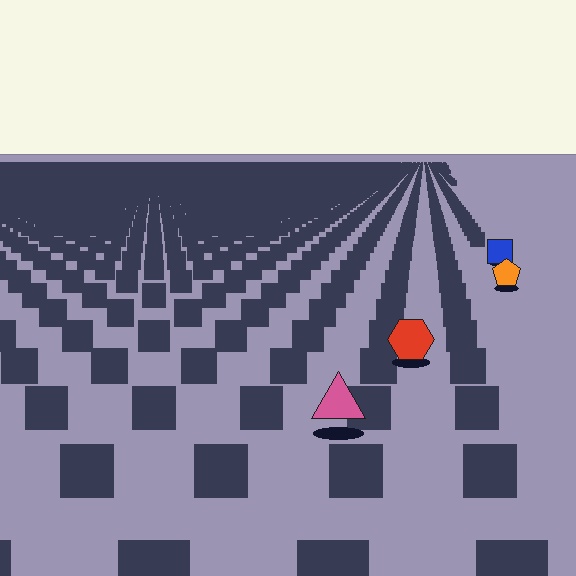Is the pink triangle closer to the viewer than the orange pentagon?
Yes. The pink triangle is closer — you can tell from the texture gradient: the ground texture is coarser near it.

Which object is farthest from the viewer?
The blue square is farthest from the viewer. It appears smaller and the ground texture around it is denser.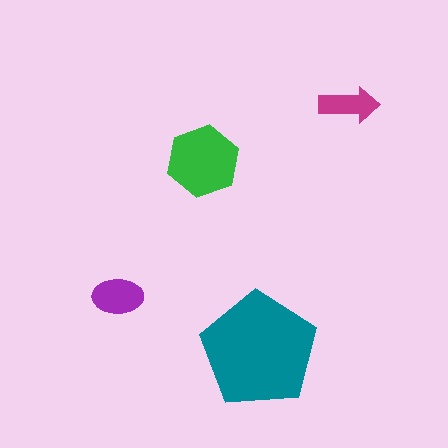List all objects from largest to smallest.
The teal pentagon, the green hexagon, the purple ellipse, the magenta arrow.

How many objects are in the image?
There are 4 objects in the image.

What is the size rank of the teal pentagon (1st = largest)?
1st.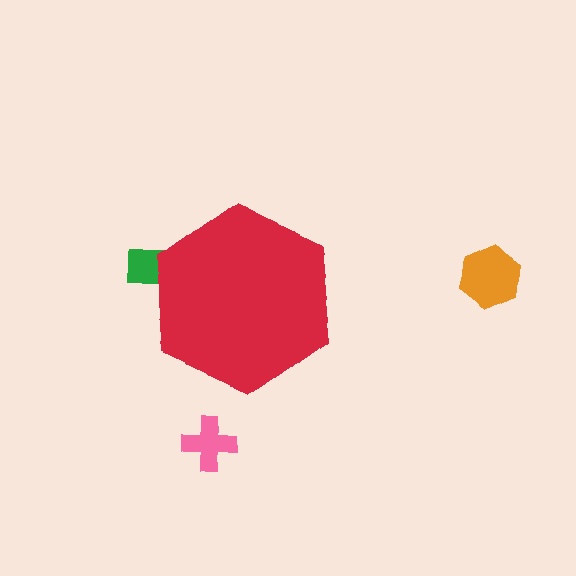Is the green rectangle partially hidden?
Yes, the green rectangle is partially hidden behind the red hexagon.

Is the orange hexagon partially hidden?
No, the orange hexagon is fully visible.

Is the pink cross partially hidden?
No, the pink cross is fully visible.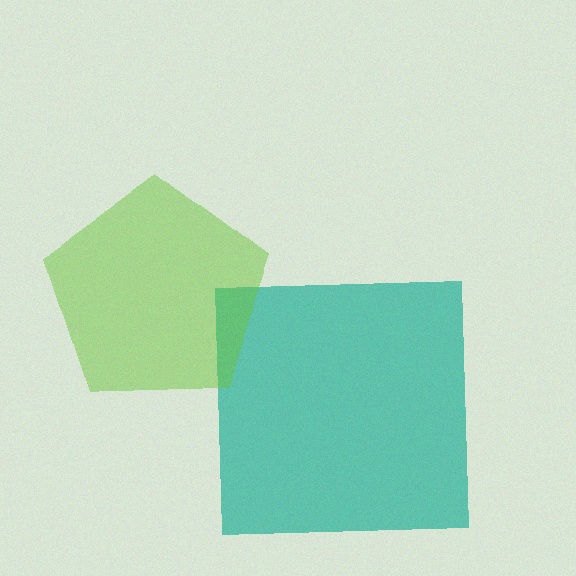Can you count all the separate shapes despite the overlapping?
Yes, there are 2 separate shapes.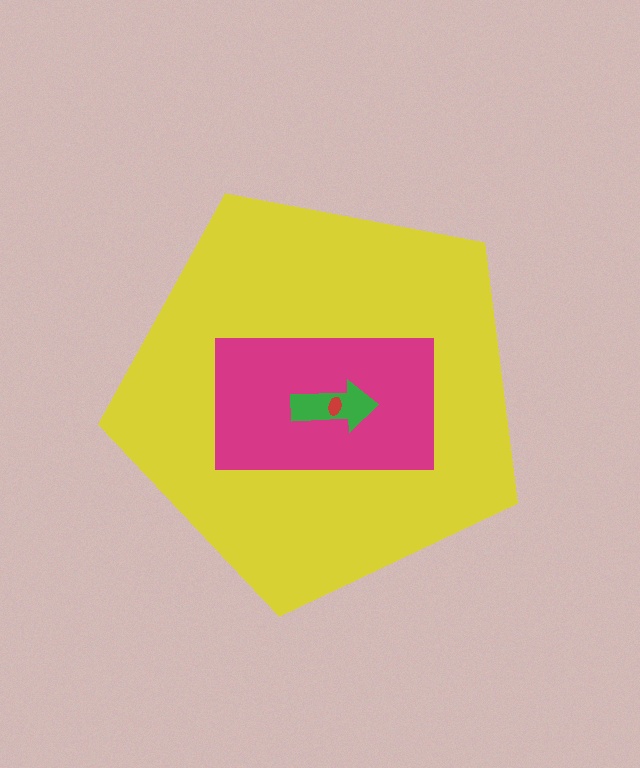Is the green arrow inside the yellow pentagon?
Yes.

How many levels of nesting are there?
4.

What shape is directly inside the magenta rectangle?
The green arrow.